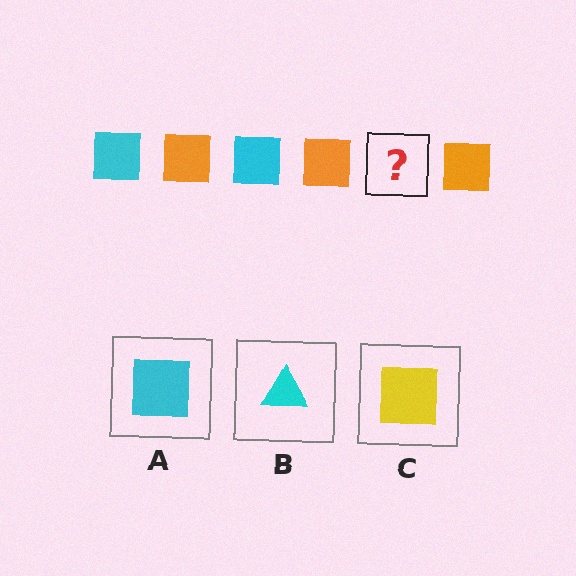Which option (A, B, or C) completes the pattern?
A.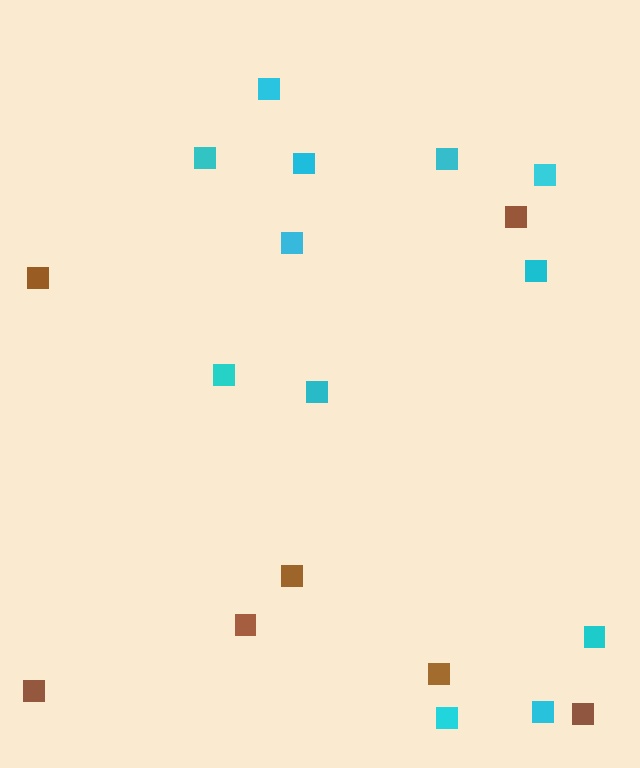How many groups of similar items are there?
There are 2 groups: one group of brown squares (7) and one group of cyan squares (12).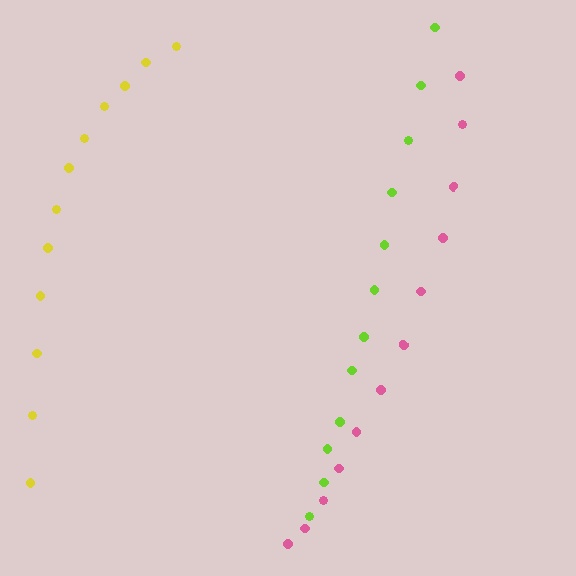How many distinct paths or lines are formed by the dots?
There are 3 distinct paths.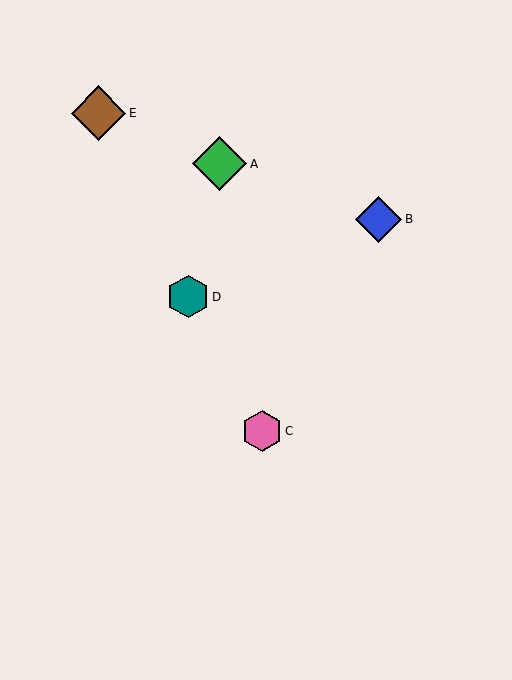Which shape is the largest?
The brown diamond (labeled E) is the largest.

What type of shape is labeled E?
Shape E is a brown diamond.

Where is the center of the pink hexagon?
The center of the pink hexagon is at (262, 431).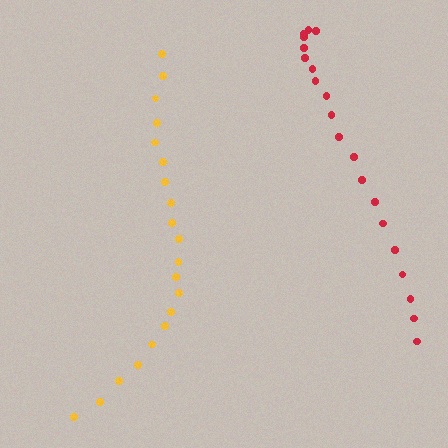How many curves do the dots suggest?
There are 2 distinct paths.